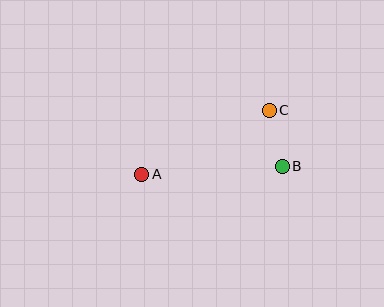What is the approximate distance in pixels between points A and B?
The distance between A and B is approximately 141 pixels.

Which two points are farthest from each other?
Points A and C are farthest from each other.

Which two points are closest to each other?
Points B and C are closest to each other.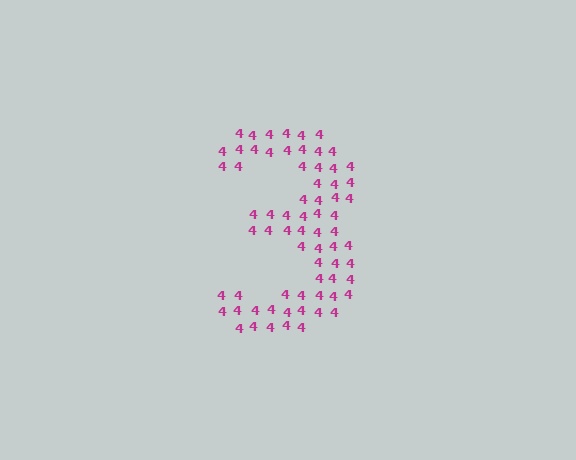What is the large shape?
The large shape is the digit 3.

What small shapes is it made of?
It is made of small digit 4's.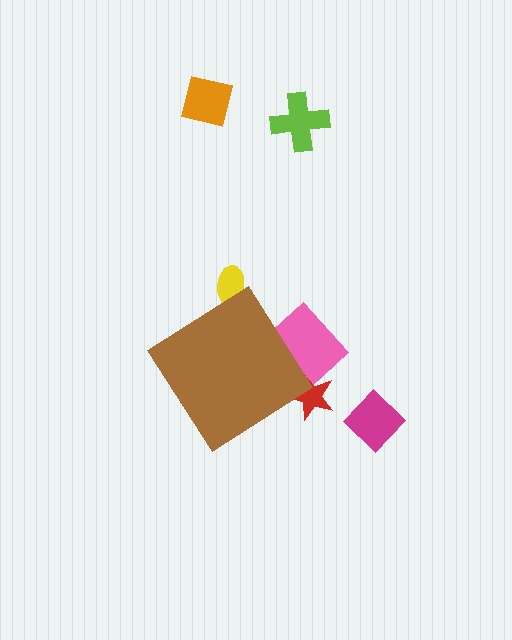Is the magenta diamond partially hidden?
No, the magenta diamond is fully visible.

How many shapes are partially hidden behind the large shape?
3 shapes are partially hidden.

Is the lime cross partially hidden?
No, the lime cross is fully visible.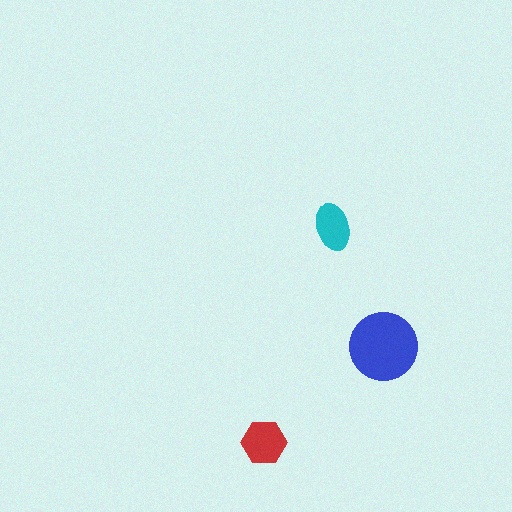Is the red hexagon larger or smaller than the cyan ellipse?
Larger.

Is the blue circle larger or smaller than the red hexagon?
Larger.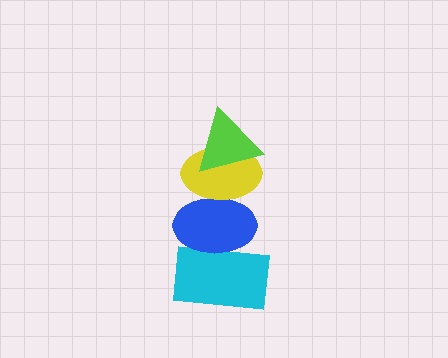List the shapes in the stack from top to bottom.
From top to bottom: the lime triangle, the yellow ellipse, the blue ellipse, the cyan rectangle.